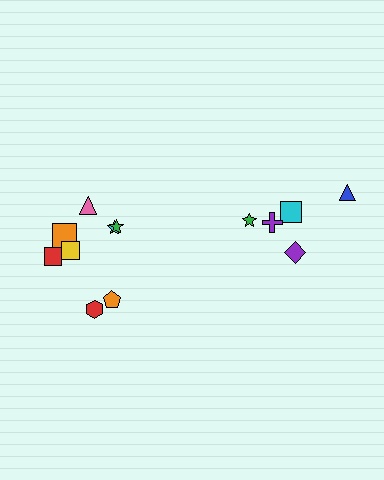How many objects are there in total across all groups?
There are 13 objects.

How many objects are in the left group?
There are 8 objects.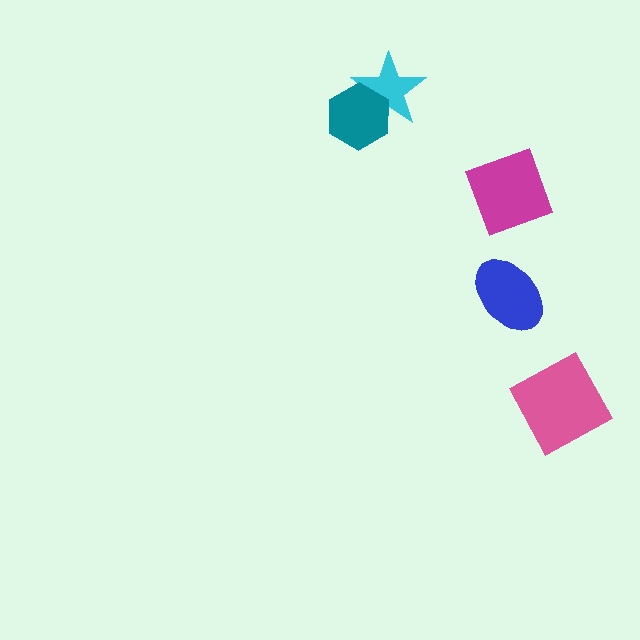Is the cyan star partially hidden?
Yes, it is partially covered by another shape.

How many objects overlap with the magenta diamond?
0 objects overlap with the magenta diamond.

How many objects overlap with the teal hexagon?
1 object overlaps with the teal hexagon.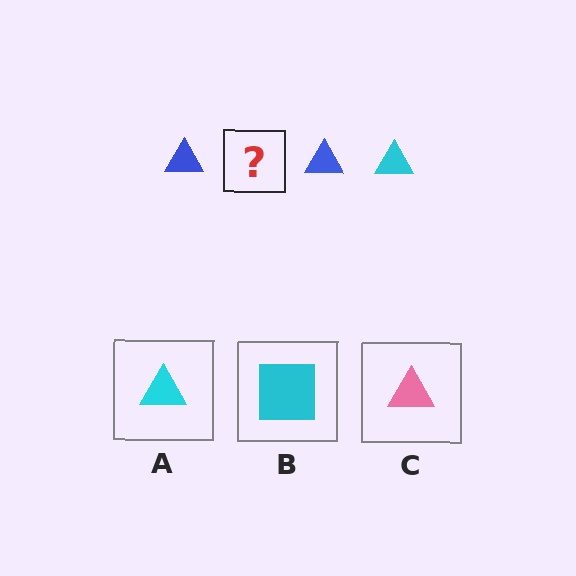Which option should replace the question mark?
Option A.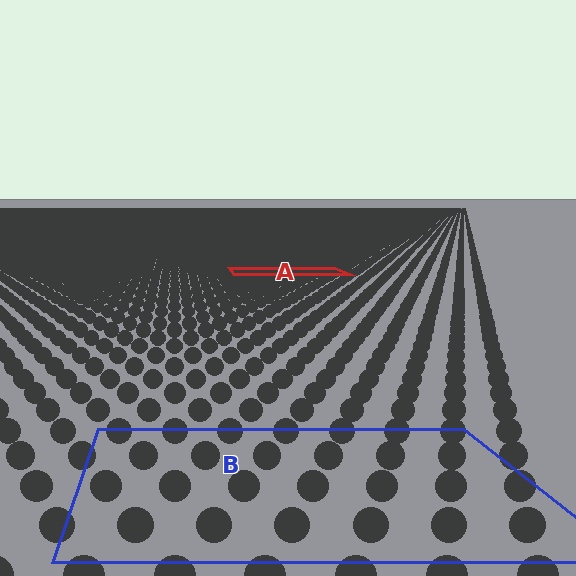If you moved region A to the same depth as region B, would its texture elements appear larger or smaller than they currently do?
They would appear larger. At a closer depth, the same texture elements are projected at a bigger on-screen size.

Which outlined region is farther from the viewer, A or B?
Region A is farther from the viewer — the texture elements inside it appear smaller and more densely packed.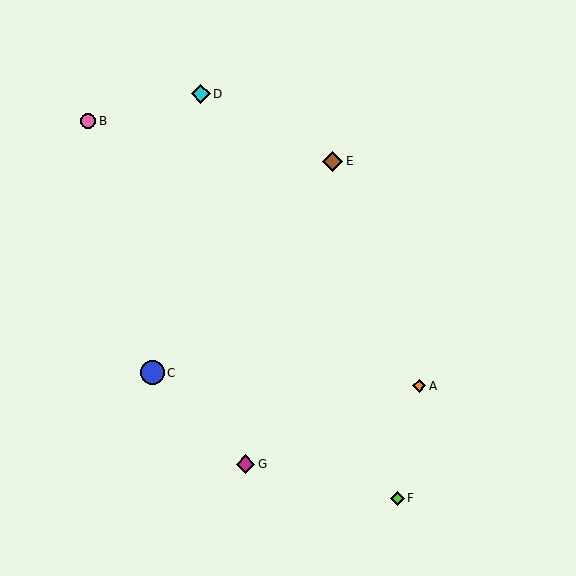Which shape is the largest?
The blue circle (labeled C) is the largest.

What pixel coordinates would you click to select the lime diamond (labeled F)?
Click at (397, 498) to select the lime diamond F.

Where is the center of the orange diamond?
The center of the orange diamond is at (419, 386).